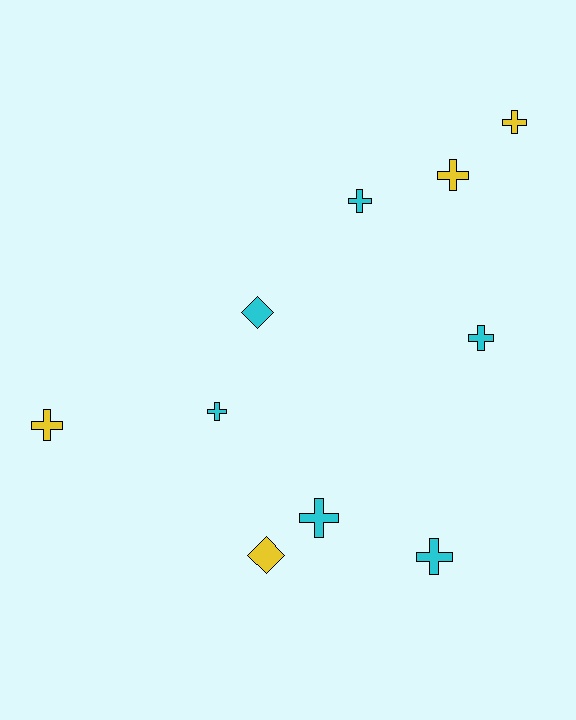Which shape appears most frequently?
Cross, with 8 objects.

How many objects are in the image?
There are 10 objects.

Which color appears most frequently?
Cyan, with 6 objects.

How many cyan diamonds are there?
There is 1 cyan diamond.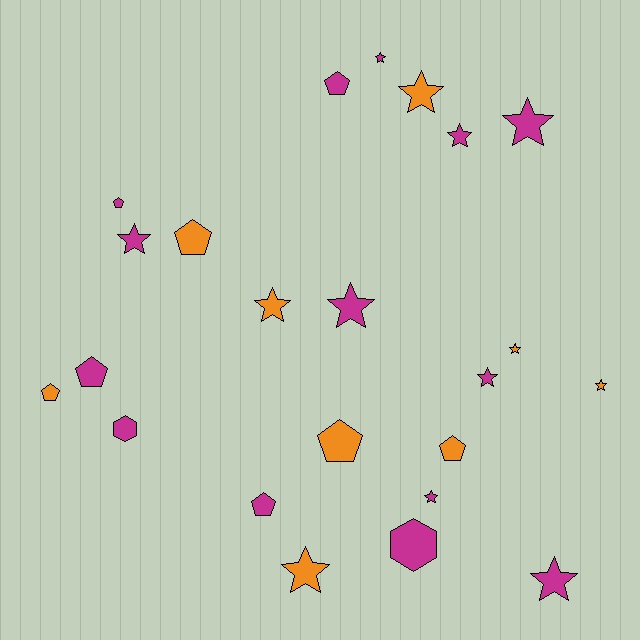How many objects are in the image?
There are 23 objects.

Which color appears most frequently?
Magenta, with 14 objects.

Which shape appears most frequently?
Star, with 13 objects.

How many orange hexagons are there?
There are no orange hexagons.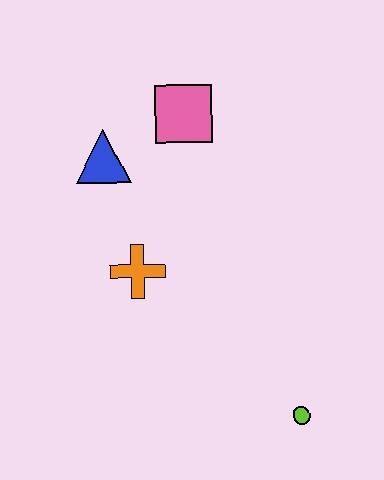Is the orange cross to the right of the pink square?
No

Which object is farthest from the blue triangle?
The lime circle is farthest from the blue triangle.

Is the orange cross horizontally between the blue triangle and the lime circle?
Yes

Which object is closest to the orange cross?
The blue triangle is closest to the orange cross.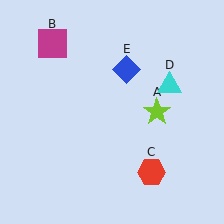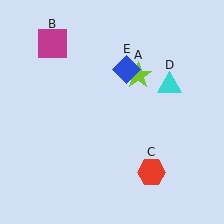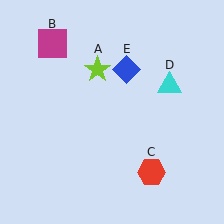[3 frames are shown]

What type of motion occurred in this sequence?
The lime star (object A) rotated counterclockwise around the center of the scene.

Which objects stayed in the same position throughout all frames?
Magenta square (object B) and red hexagon (object C) and cyan triangle (object D) and blue diamond (object E) remained stationary.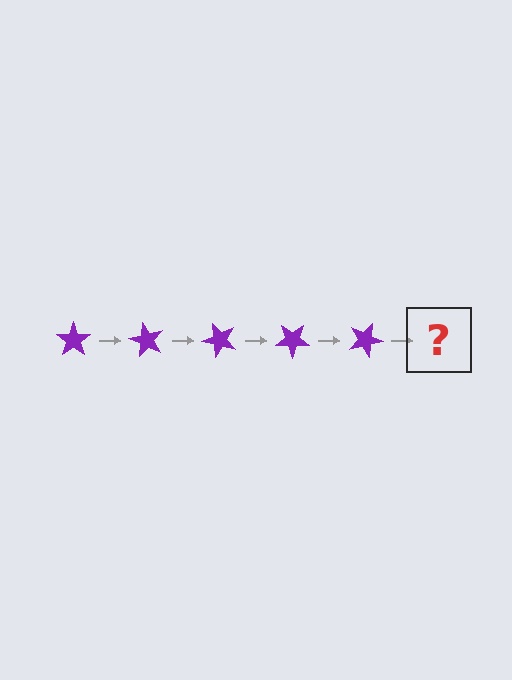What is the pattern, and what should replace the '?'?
The pattern is that the star rotates 60 degrees each step. The '?' should be a purple star rotated 300 degrees.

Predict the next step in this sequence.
The next step is a purple star rotated 300 degrees.